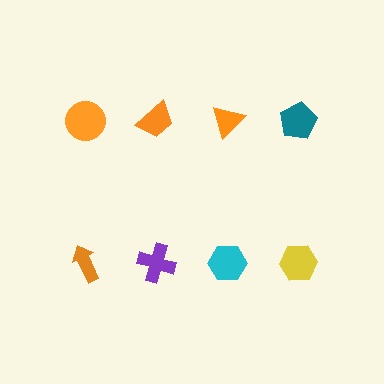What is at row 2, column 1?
An orange arrow.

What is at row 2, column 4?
A yellow hexagon.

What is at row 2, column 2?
A purple cross.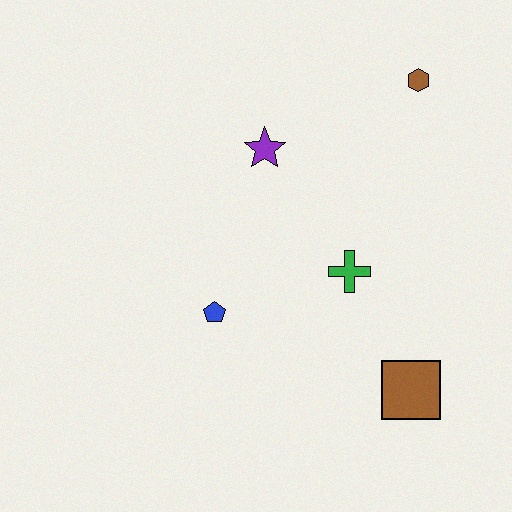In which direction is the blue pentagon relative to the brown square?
The blue pentagon is to the left of the brown square.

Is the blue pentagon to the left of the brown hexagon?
Yes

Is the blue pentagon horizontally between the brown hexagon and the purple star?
No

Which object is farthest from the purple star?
The brown square is farthest from the purple star.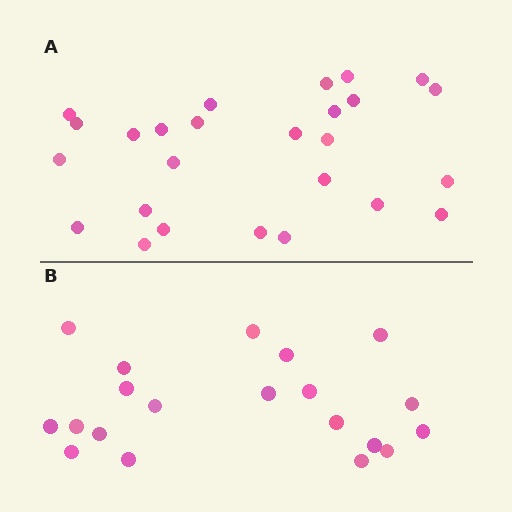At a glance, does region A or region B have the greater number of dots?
Region A (the top region) has more dots.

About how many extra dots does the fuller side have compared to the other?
Region A has about 6 more dots than region B.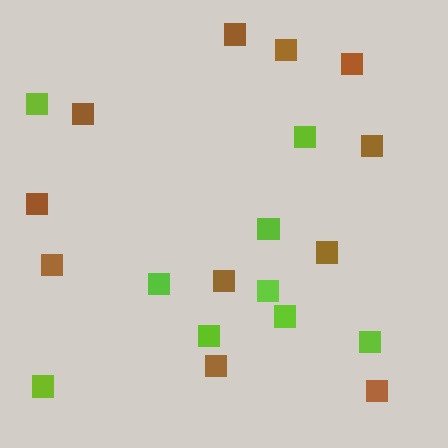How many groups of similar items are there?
There are 2 groups: one group of brown squares (11) and one group of lime squares (9).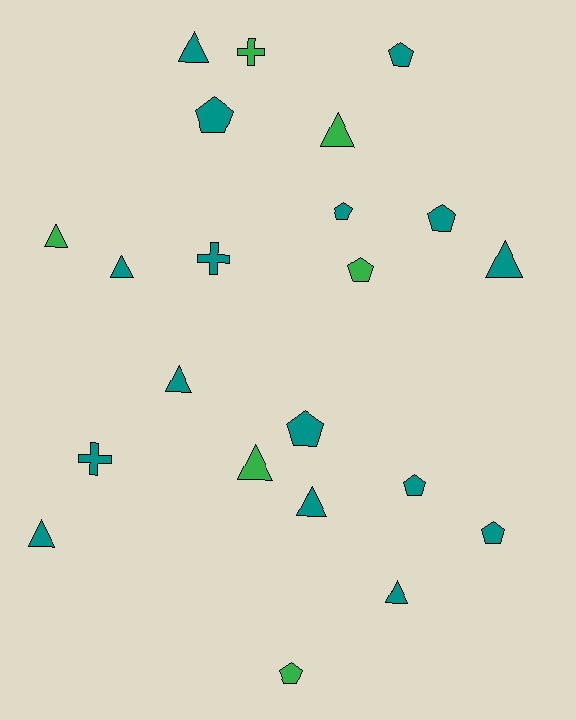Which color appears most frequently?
Teal, with 16 objects.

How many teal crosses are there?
There are 2 teal crosses.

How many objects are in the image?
There are 22 objects.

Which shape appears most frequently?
Triangle, with 10 objects.